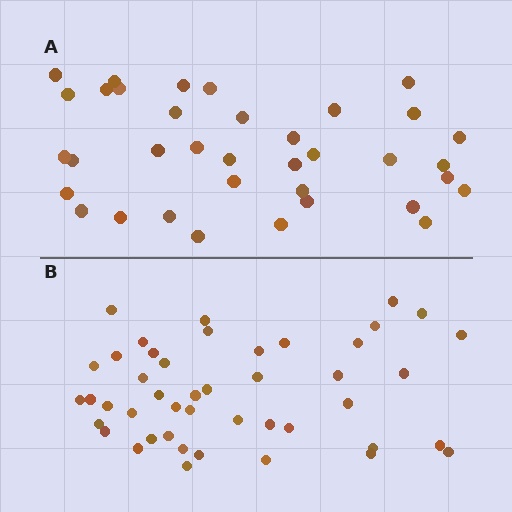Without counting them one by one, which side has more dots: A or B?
Region B (the bottom region) has more dots.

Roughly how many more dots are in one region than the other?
Region B has roughly 8 or so more dots than region A.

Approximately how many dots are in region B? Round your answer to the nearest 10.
About 40 dots. (The exact count is 45, which rounds to 40.)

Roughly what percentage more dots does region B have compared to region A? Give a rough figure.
About 25% more.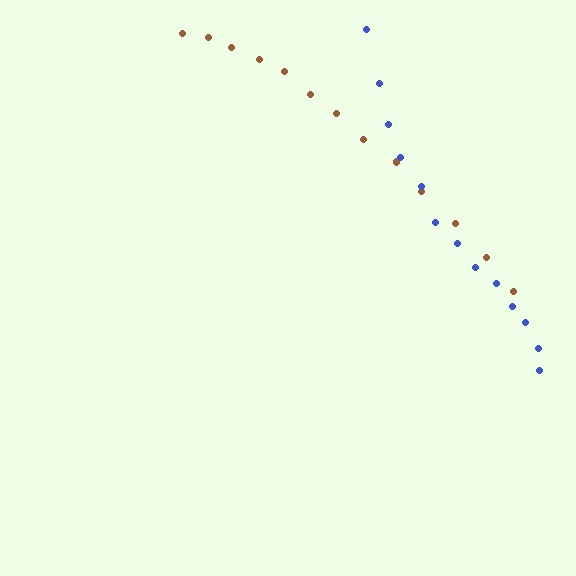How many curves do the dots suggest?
There are 2 distinct paths.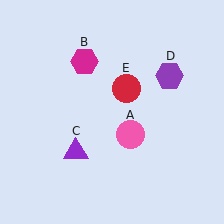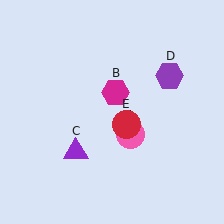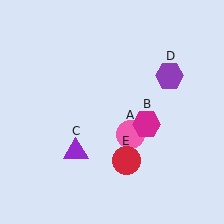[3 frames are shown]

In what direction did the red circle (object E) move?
The red circle (object E) moved down.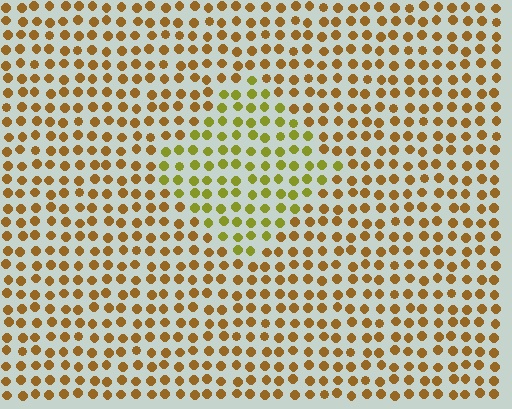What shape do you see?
I see a diamond.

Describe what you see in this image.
The image is filled with small brown elements in a uniform arrangement. A diamond-shaped region is visible where the elements are tinted to a slightly different hue, forming a subtle color boundary.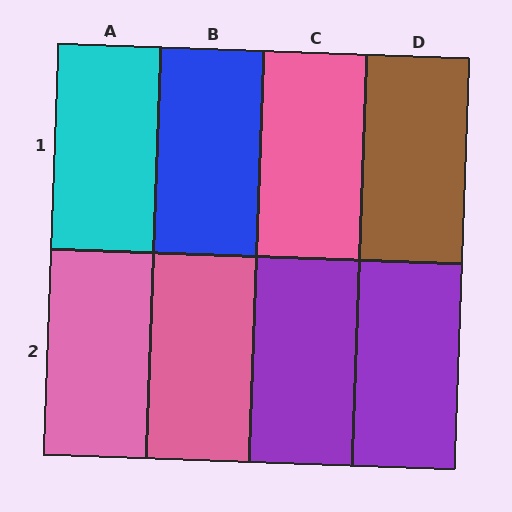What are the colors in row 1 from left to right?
Cyan, blue, pink, brown.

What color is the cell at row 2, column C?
Purple.